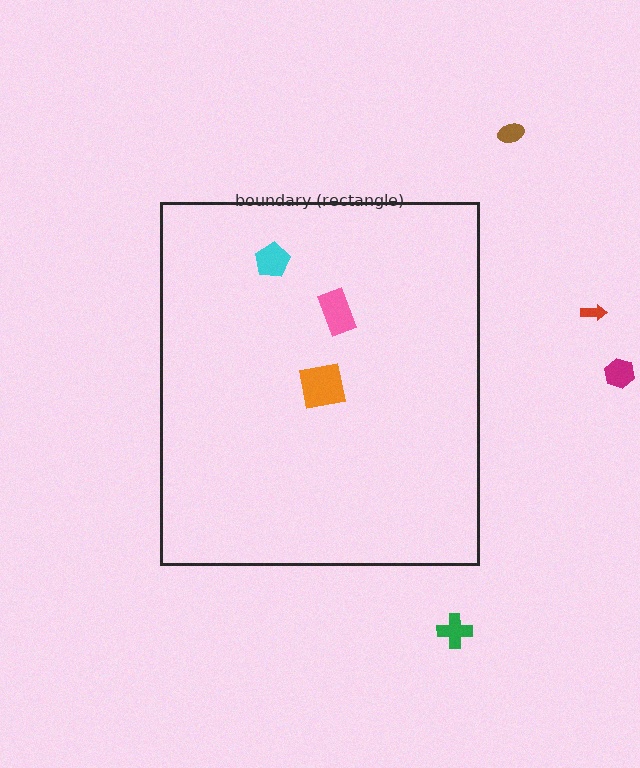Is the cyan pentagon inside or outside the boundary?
Inside.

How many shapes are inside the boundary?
3 inside, 4 outside.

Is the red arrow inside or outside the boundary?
Outside.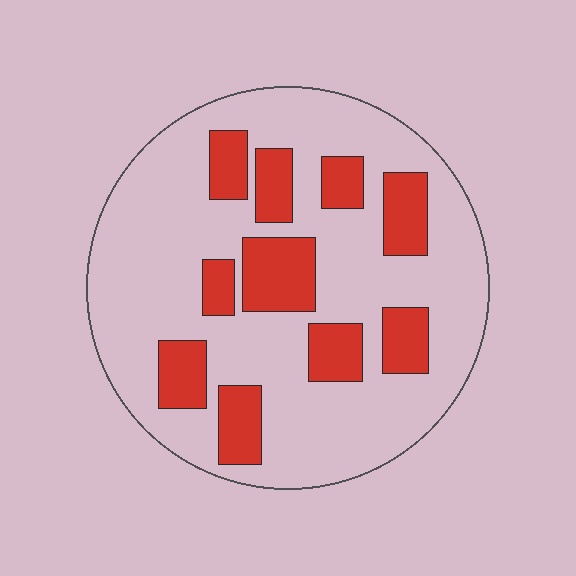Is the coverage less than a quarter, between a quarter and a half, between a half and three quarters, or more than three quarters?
Between a quarter and a half.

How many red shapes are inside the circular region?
10.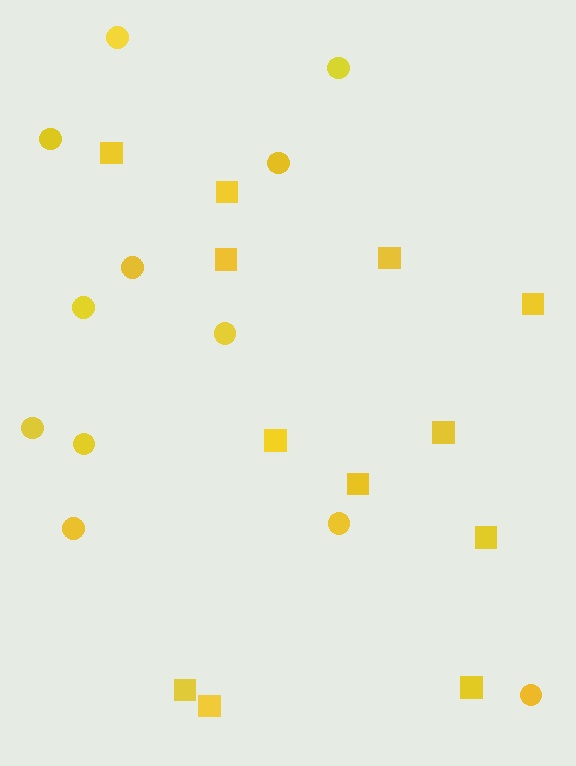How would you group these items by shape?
There are 2 groups: one group of squares (12) and one group of circles (12).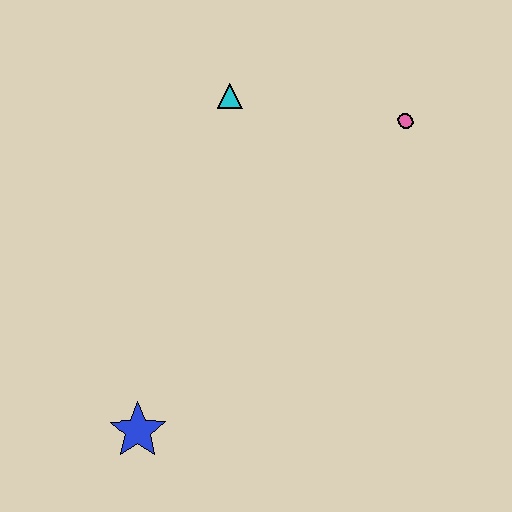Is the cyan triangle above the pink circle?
Yes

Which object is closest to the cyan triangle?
The pink circle is closest to the cyan triangle.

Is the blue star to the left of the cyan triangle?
Yes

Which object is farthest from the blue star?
The pink circle is farthest from the blue star.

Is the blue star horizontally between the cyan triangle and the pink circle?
No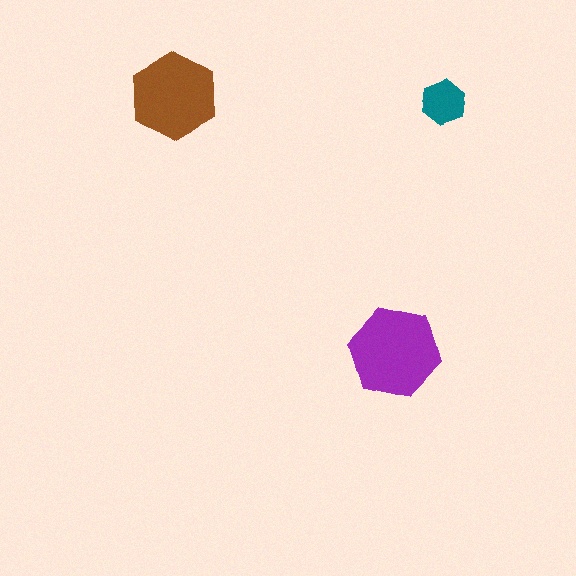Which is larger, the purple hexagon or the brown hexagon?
The purple one.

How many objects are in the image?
There are 3 objects in the image.